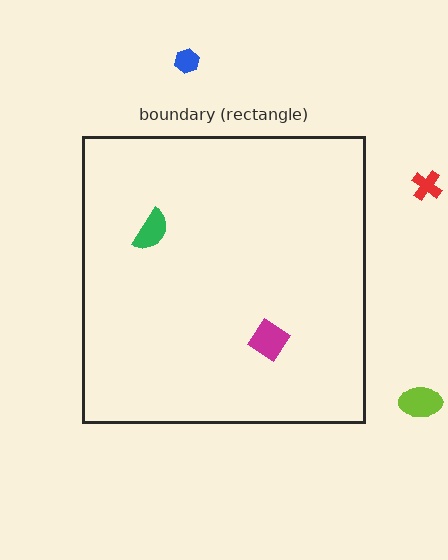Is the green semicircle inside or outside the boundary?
Inside.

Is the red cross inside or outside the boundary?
Outside.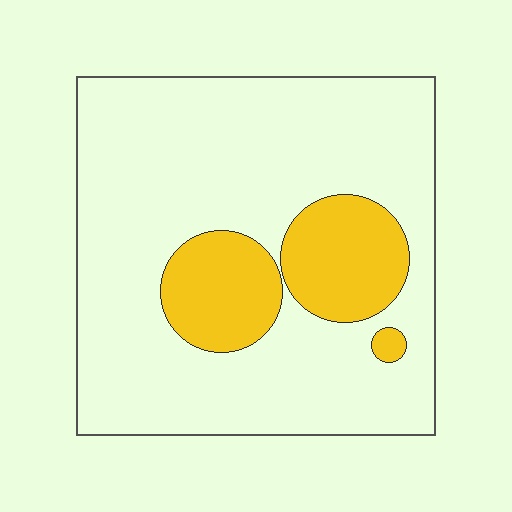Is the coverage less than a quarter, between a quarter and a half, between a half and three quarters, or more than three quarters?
Less than a quarter.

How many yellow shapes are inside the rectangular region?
3.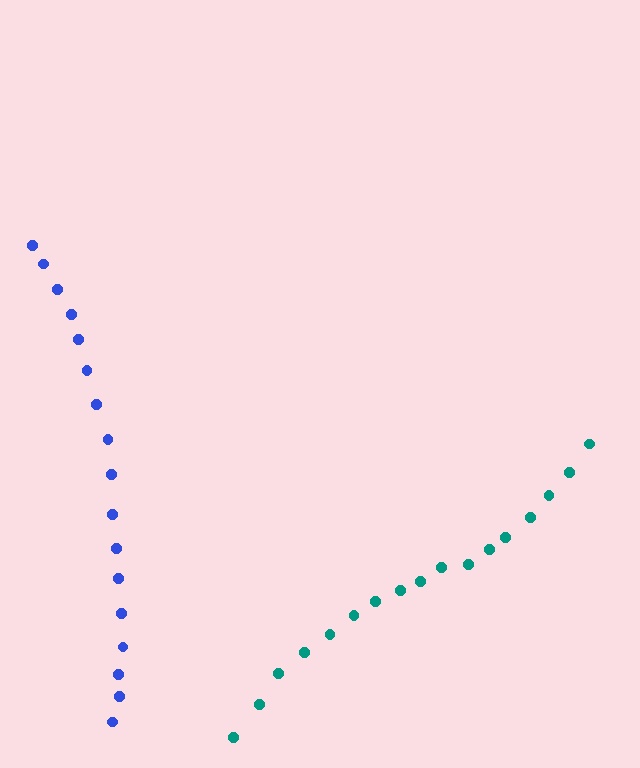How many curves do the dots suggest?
There are 2 distinct paths.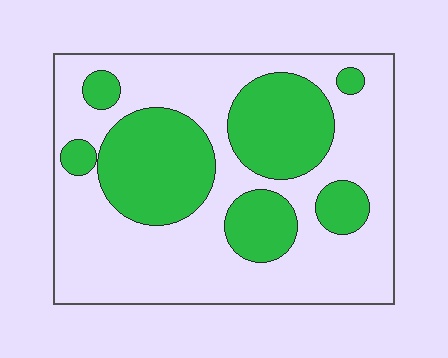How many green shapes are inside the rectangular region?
7.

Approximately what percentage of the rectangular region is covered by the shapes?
Approximately 35%.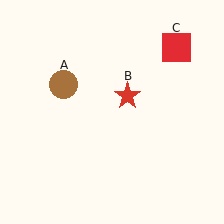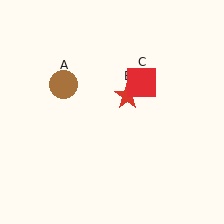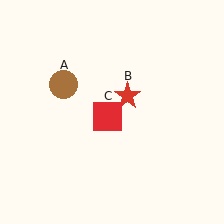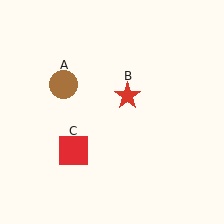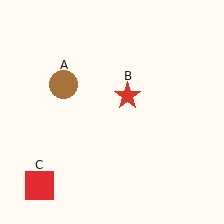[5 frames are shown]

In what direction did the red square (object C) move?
The red square (object C) moved down and to the left.